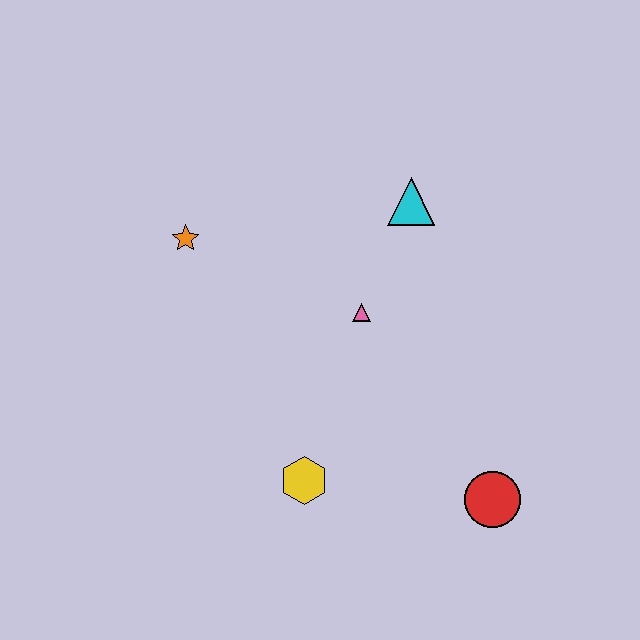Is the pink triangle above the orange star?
No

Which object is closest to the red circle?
The yellow hexagon is closest to the red circle.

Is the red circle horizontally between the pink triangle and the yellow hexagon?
No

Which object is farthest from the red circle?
The orange star is farthest from the red circle.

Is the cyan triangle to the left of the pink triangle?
No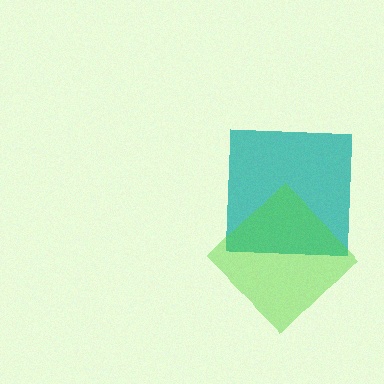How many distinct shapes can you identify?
There are 2 distinct shapes: a teal square, a lime diamond.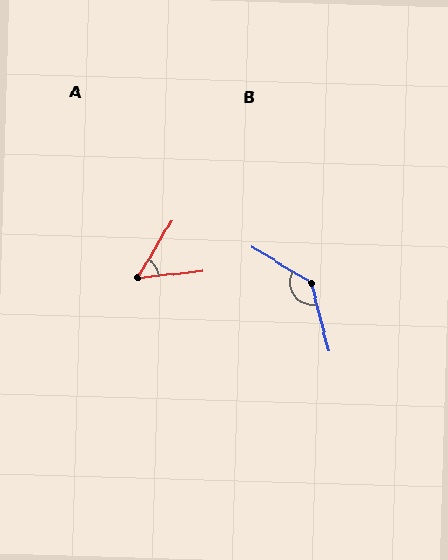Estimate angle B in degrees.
Approximately 136 degrees.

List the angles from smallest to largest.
A (53°), B (136°).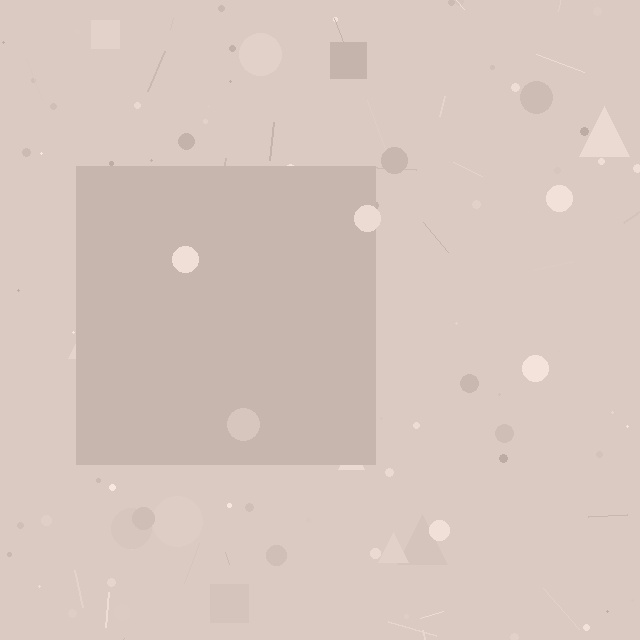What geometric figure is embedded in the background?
A square is embedded in the background.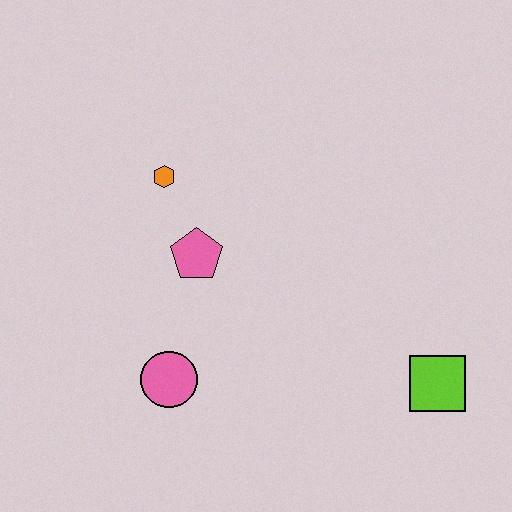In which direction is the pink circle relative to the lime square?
The pink circle is to the left of the lime square.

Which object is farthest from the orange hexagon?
The lime square is farthest from the orange hexagon.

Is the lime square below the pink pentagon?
Yes